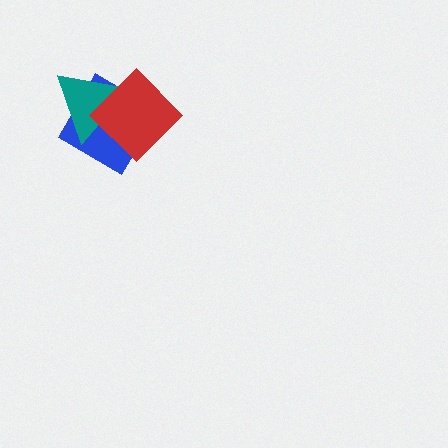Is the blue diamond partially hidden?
Yes, it is partially covered by another shape.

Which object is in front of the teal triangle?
The red diamond is in front of the teal triangle.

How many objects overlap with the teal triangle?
2 objects overlap with the teal triangle.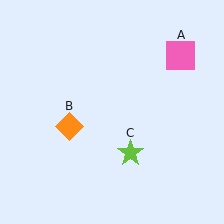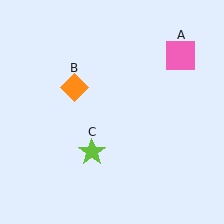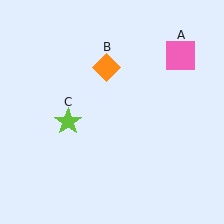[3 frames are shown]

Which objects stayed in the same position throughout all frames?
Pink square (object A) remained stationary.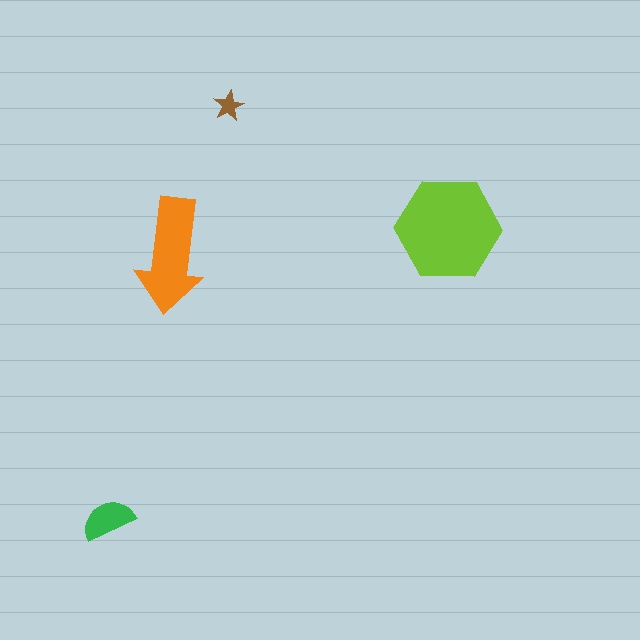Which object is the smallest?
The brown star.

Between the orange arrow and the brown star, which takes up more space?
The orange arrow.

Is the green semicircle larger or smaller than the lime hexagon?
Smaller.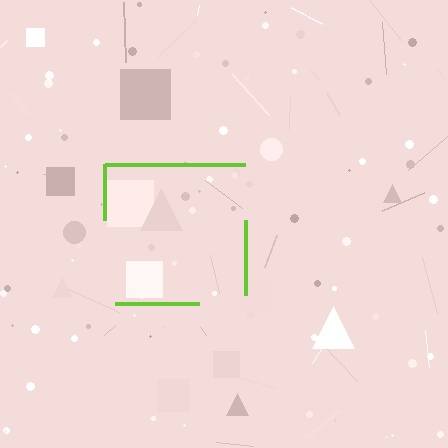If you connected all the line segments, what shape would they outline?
They would outline a square.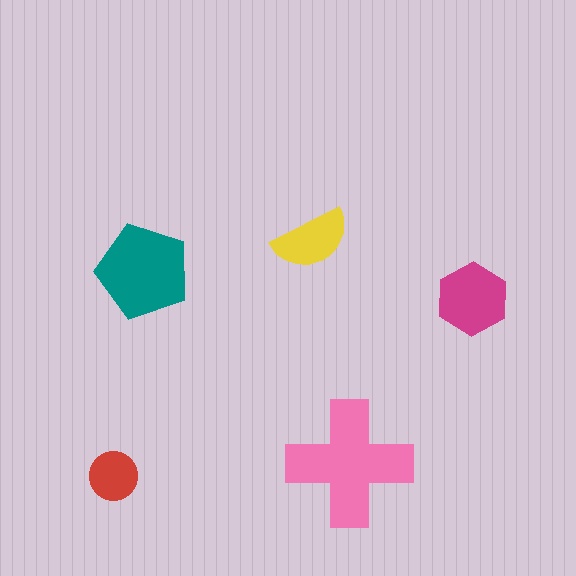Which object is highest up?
The yellow semicircle is topmost.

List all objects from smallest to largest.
The red circle, the yellow semicircle, the magenta hexagon, the teal pentagon, the pink cross.